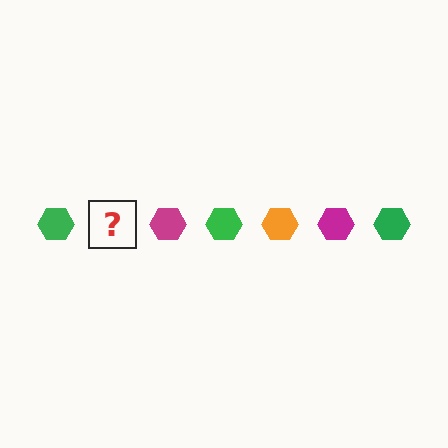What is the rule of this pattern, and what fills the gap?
The rule is that the pattern cycles through green, orange, magenta hexagons. The gap should be filled with an orange hexagon.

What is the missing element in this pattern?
The missing element is an orange hexagon.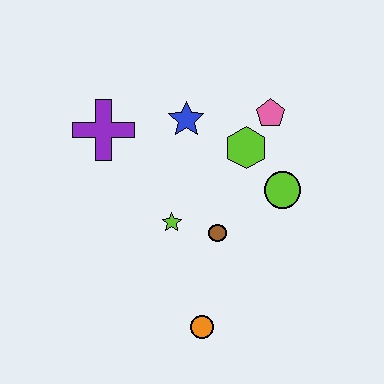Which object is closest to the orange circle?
The brown circle is closest to the orange circle.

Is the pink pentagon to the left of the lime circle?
Yes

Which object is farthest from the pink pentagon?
The orange circle is farthest from the pink pentagon.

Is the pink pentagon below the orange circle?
No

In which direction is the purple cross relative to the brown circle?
The purple cross is to the left of the brown circle.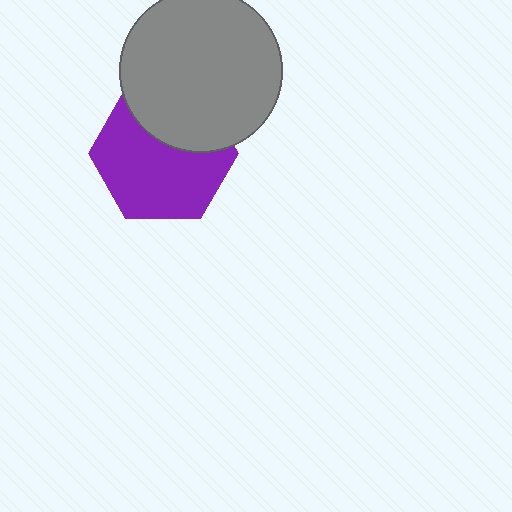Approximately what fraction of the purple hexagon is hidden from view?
Roughly 34% of the purple hexagon is hidden behind the gray circle.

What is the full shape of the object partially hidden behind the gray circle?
The partially hidden object is a purple hexagon.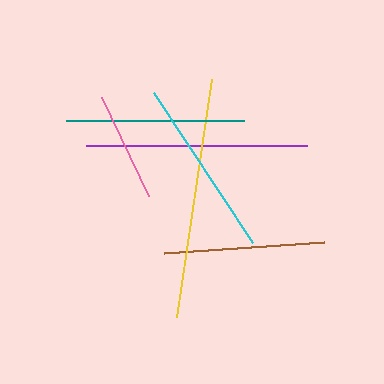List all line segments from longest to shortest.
From longest to shortest: yellow, purple, cyan, teal, brown, pink.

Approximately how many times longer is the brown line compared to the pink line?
The brown line is approximately 1.5 times the length of the pink line.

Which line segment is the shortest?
The pink line is the shortest at approximately 110 pixels.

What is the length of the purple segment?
The purple segment is approximately 221 pixels long.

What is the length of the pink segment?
The pink segment is approximately 110 pixels long.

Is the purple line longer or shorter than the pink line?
The purple line is longer than the pink line.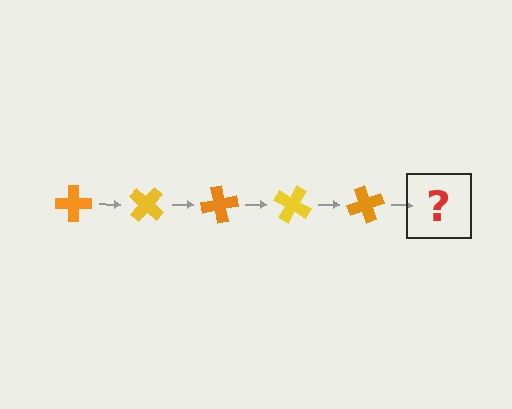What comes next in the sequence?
The next element should be a yellow cross, rotated 200 degrees from the start.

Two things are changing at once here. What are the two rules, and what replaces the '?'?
The two rules are that it rotates 40 degrees each step and the color cycles through orange and yellow. The '?' should be a yellow cross, rotated 200 degrees from the start.